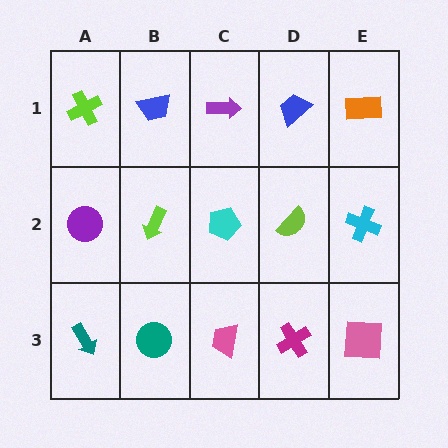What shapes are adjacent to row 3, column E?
A cyan cross (row 2, column E), a magenta cross (row 3, column D).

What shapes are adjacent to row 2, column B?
A blue trapezoid (row 1, column B), a teal circle (row 3, column B), a purple circle (row 2, column A), a cyan pentagon (row 2, column C).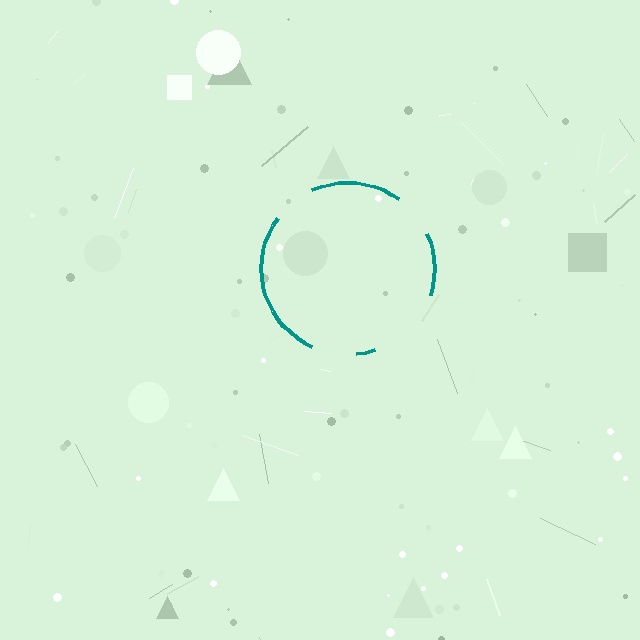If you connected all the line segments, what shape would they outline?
They would outline a circle.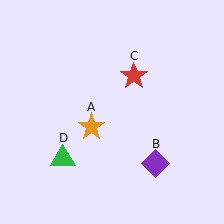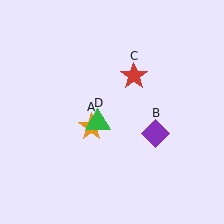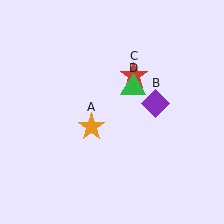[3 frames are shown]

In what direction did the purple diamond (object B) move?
The purple diamond (object B) moved up.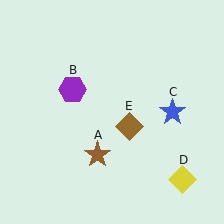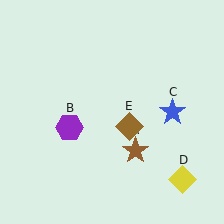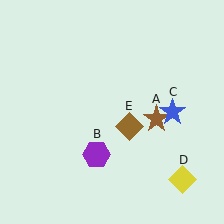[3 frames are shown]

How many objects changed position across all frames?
2 objects changed position: brown star (object A), purple hexagon (object B).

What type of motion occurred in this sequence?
The brown star (object A), purple hexagon (object B) rotated counterclockwise around the center of the scene.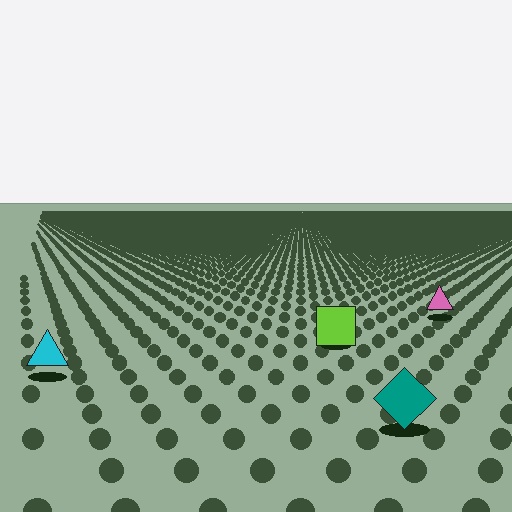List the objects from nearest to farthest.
From nearest to farthest: the teal diamond, the cyan triangle, the lime square, the pink triangle.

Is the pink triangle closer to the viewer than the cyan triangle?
No. The cyan triangle is closer — you can tell from the texture gradient: the ground texture is coarser near it.